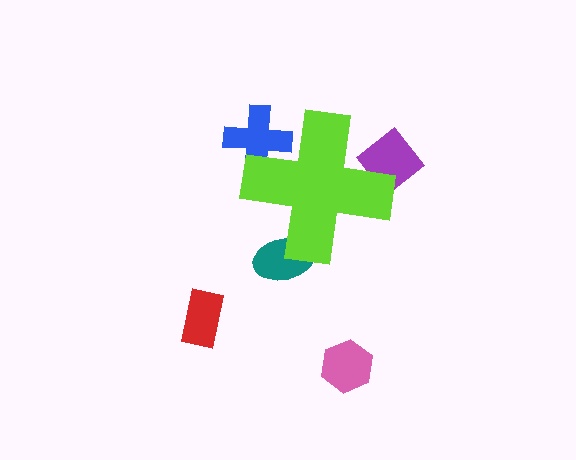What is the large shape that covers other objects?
A lime cross.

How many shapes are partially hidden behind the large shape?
3 shapes are partially hidden.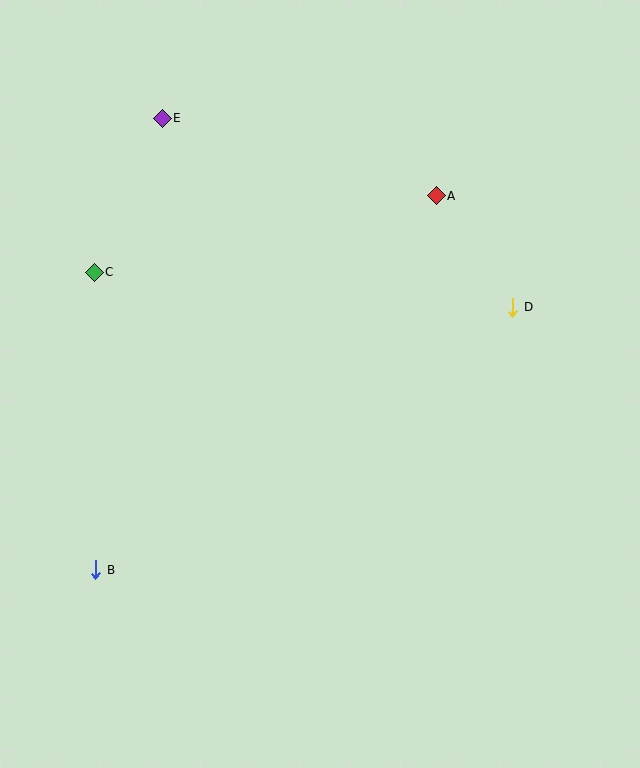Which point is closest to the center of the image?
Point D at (513, 307) is closest to the center.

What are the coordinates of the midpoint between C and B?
The midpoint between C and B is at (95, 421).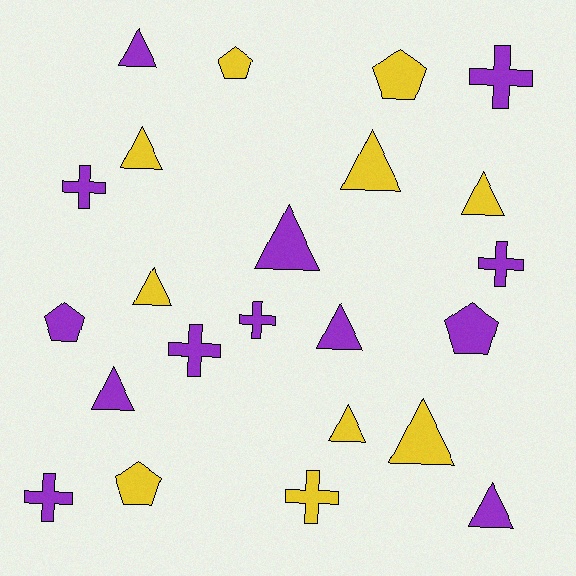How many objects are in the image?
There are 23 objects.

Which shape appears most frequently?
Triangle, with 11 objects.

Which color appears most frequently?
Purple, with 13 objects.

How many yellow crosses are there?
There is 1 yellow cross.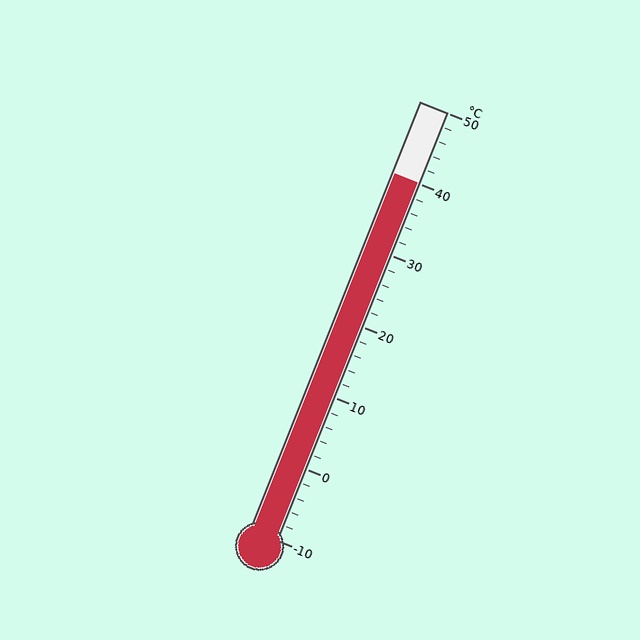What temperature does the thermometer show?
The thermometer shows approximately 40°C.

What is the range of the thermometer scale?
The thermometer scale ranges from -10°C to 50°C.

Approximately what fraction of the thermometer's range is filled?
The thermometer is filled to approximately 85% of its range.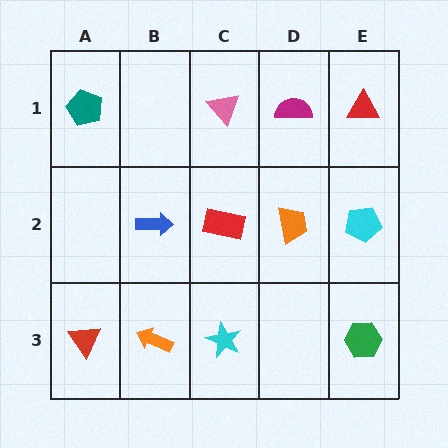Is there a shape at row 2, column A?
No, that cell is empty.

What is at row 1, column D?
A magenta semicircle.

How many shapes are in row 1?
4 shapes.